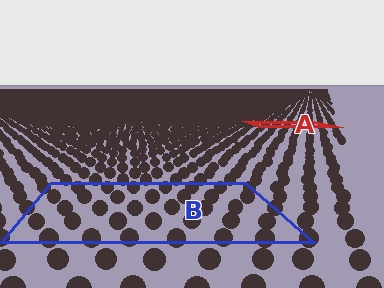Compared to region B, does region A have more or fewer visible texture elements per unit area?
Region A has more texture elements per unit area — they are packed more densely because it is farther away.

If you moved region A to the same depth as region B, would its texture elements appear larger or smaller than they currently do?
They would appear larger. At a closer depth, the same texture elements are projected at a bigger on-screen size.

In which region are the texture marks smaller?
The texture marks are smaller in region A, because it is farther away.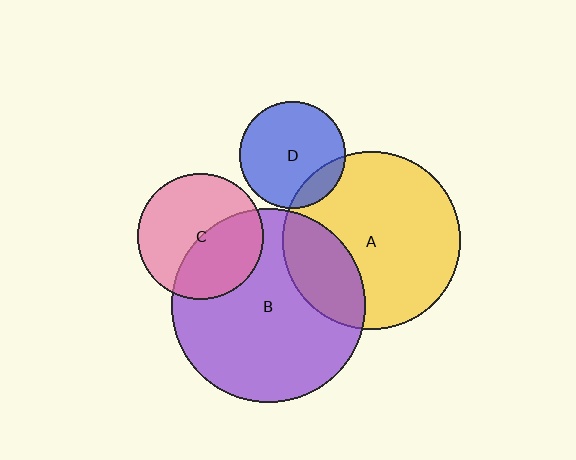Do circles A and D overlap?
Yes.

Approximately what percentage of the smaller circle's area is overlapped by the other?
Approximately 15%.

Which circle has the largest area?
Circle B (purple).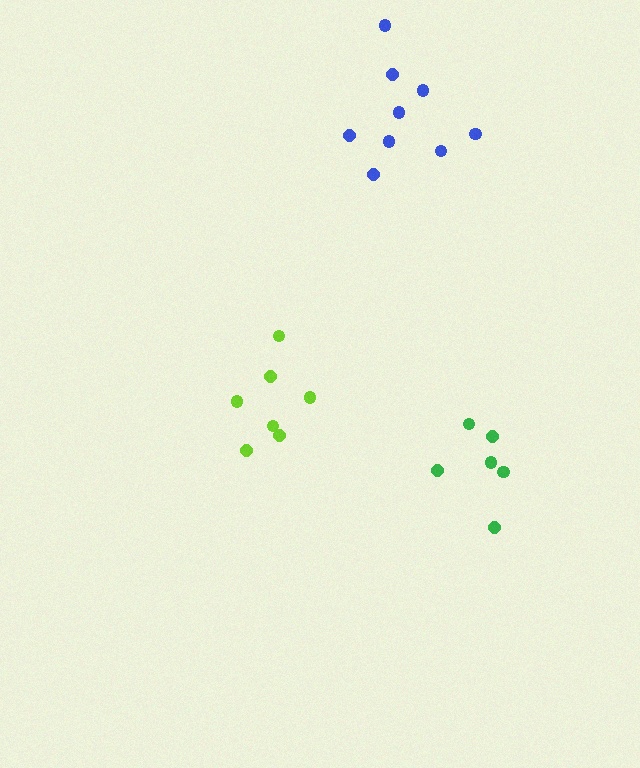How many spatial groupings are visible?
There are 3 spatial groupings.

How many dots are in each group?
Group 1: 7 dots, Group 2: 6 dots, Group 3: 9 dots (22 total).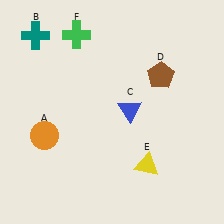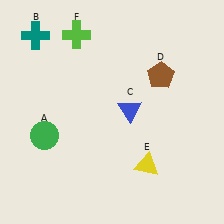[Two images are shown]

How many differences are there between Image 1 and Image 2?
There are 2 differences between the two images.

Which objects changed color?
A changed from orange to green. F changed from green to lime.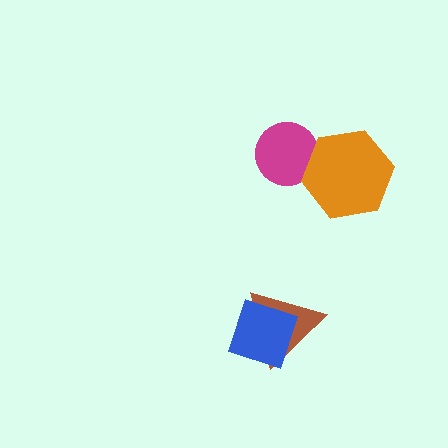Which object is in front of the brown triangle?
The blue square is in front of the brown triangle.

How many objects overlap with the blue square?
1 object overlaps with the blue square.